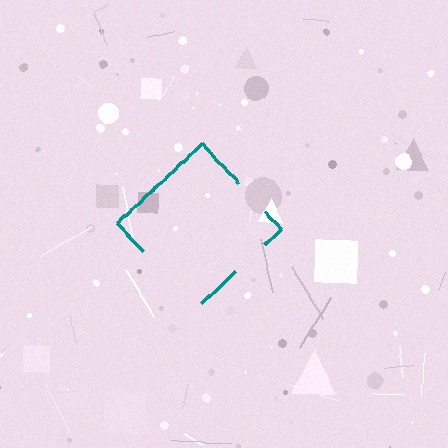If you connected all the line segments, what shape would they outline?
They would outline a diamond.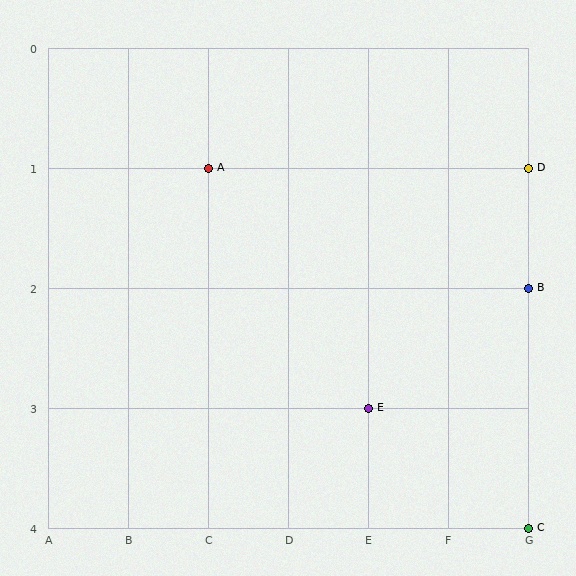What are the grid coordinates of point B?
Point B is at grid coordinates (G, 2).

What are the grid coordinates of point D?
Point D is at grid coordinates (G, 1).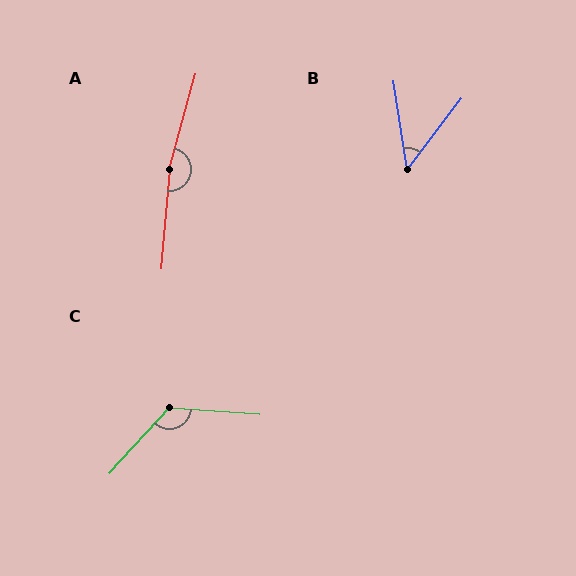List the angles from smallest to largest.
B (46°), C (128°), A (169°).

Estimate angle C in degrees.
Approximately 128 degrees.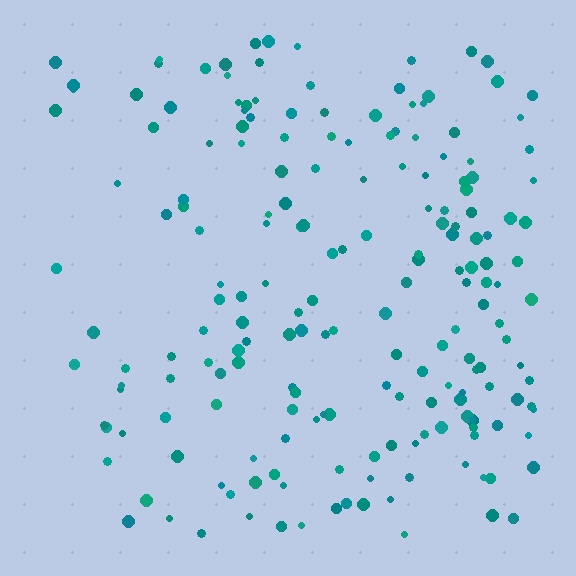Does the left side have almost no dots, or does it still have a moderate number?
Still a moderate number, just noticeably fewer than the right.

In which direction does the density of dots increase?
From left to right, with the right side densest.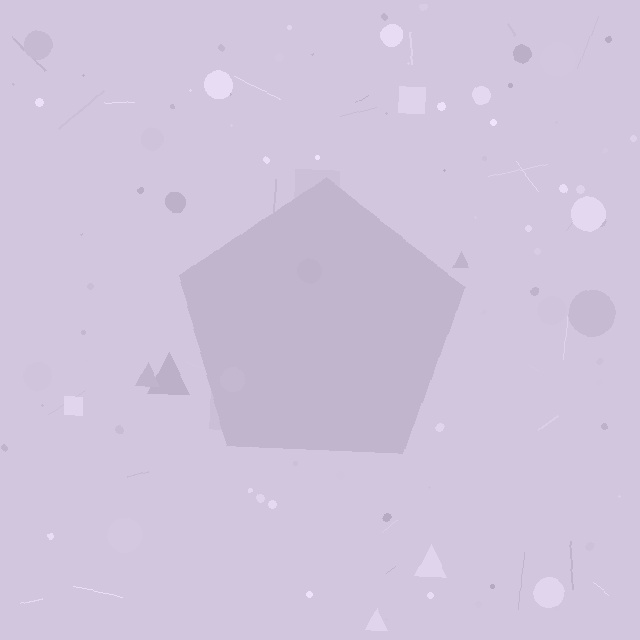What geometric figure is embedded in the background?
A pentagon is embedded in the background.